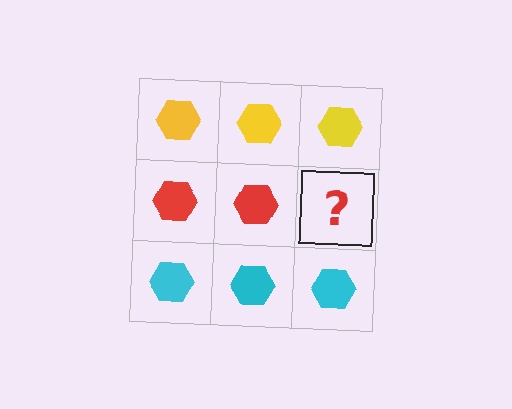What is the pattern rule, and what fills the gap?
The rule is that each row has a consistent color. The gap should be filled with a red hexagon.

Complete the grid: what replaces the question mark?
The question mark should be replaced with a red hexagon.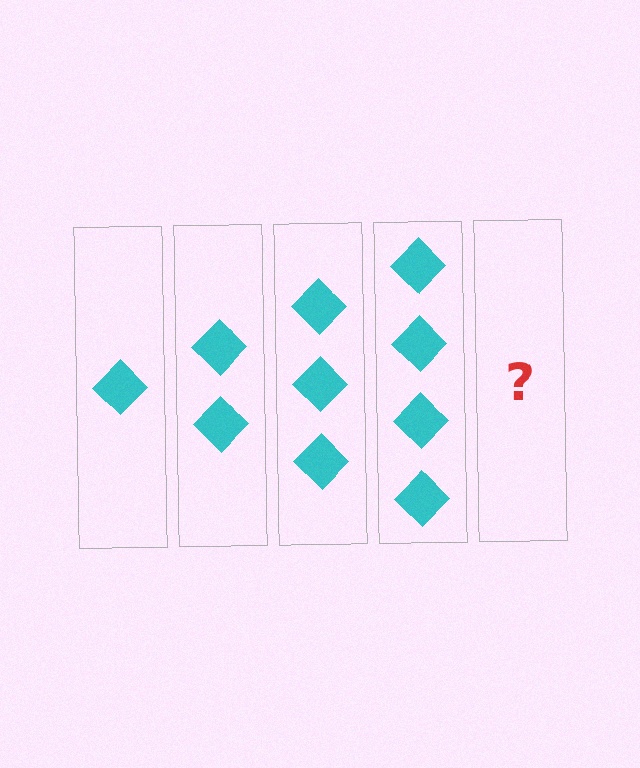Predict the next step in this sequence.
The next step is 5 diamonds.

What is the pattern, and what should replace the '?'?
The pattern is that each step adds one more diamond. The '?' should be 5 diamonds.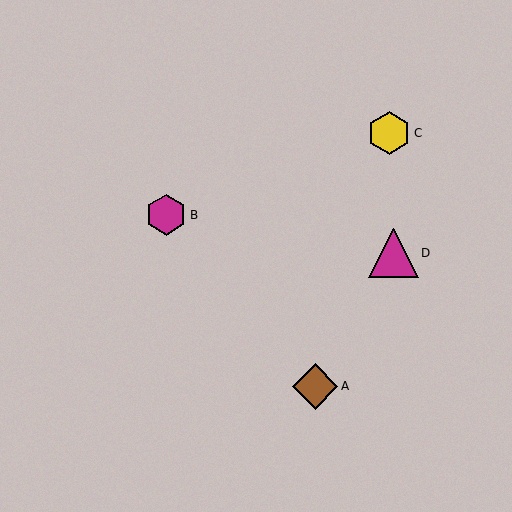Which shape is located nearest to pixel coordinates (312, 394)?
The brown diamond (labeled A) at (315, 386) is nearest to that location.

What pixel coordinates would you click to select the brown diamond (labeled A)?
Click at (315, 386) to select the brown diamond A.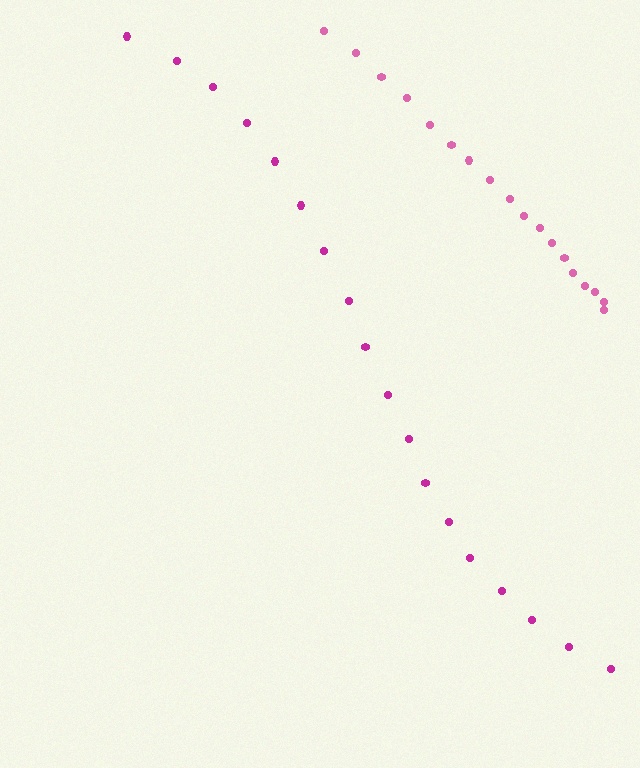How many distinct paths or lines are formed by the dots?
There are 2 distinct paths.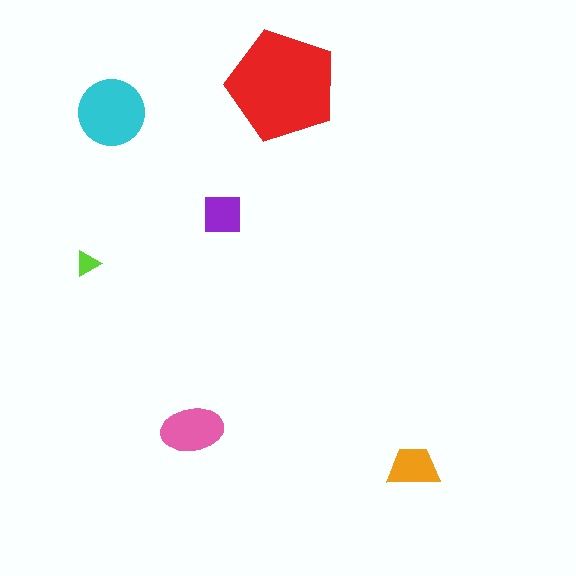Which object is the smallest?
The lime triangle.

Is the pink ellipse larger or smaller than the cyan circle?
Smaller.